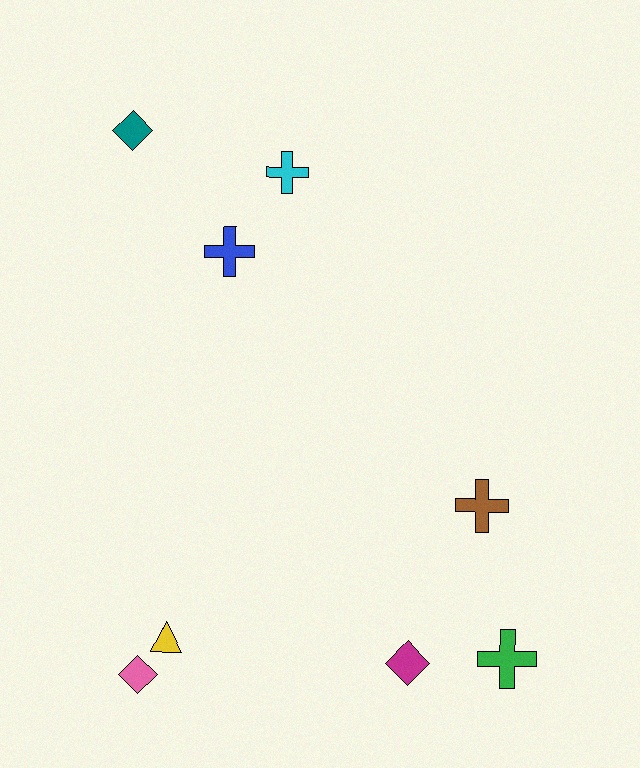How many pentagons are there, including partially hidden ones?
There are no pentagons.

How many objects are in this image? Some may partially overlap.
There are 8 objects.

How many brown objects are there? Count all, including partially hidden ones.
There is 1 brown object.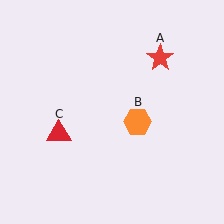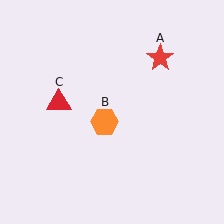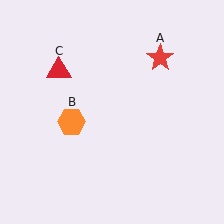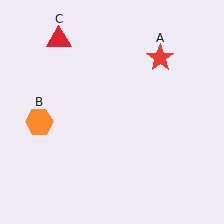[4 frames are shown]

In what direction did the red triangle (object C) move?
The red triangle (object C) moved up.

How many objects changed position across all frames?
2 objects changed position: orange hexagon (object B), red triangle (object C).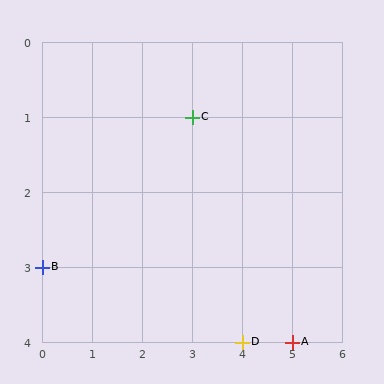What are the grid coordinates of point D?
Point D is at grid coordinates (4, 4).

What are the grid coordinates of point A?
Point A is at grid coordinates (5, 4).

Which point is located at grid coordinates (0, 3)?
Point B is at (0, 3).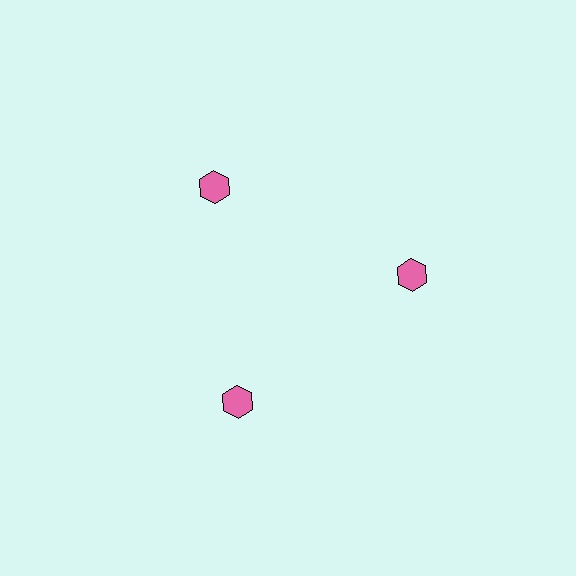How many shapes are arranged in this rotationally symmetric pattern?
There are 3 shapes, arranged in 3 groups of 1.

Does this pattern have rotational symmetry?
Yes, this pattern has 3-fold rotational symmetry. It looks the same after rotating 120 degrees around the center.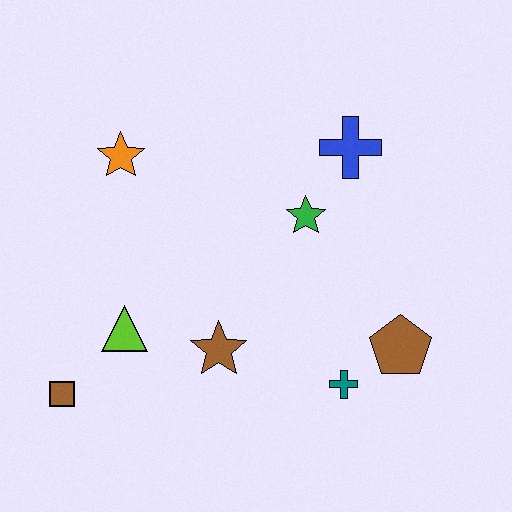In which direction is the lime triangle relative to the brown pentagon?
The lime triangle is to the left of the brown pentagon.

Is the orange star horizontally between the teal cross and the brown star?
No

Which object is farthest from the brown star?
The blue cross is farthest from the brown star.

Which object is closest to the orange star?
The lime triangle is closest to the orange star.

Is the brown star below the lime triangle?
Yes